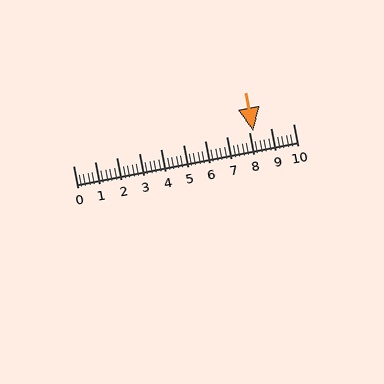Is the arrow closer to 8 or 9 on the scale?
The arrow is closer to 8.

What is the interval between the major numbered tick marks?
The major tick marks are spaced 1 units apart.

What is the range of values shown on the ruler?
The ruler shows values from 0 to 10.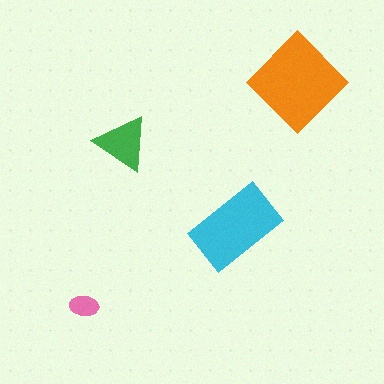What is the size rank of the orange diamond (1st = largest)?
1st.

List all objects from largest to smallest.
The orange diamond, the cyan rectangle, the green triangle, the pink ellipse.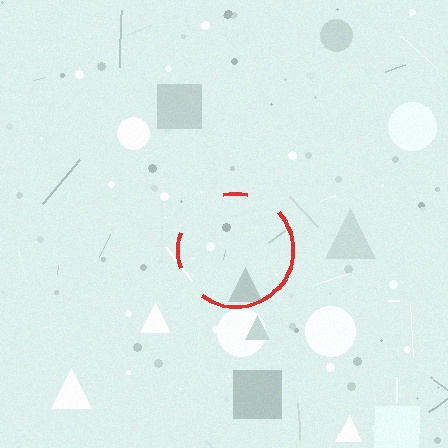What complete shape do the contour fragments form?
The contour fragments form a circle.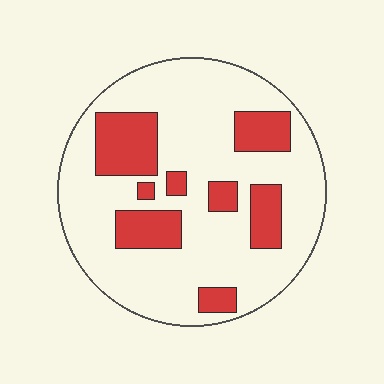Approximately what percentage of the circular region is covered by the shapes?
Approximately 25%.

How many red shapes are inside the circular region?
8.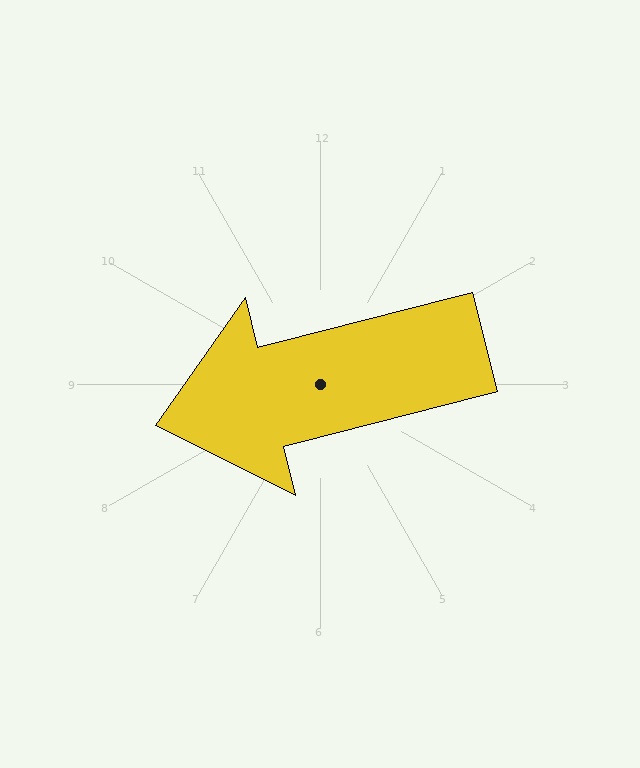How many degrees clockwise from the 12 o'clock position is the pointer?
Approximately 256 degrees.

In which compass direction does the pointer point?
West.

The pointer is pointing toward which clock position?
Roughly 9 o'clock.